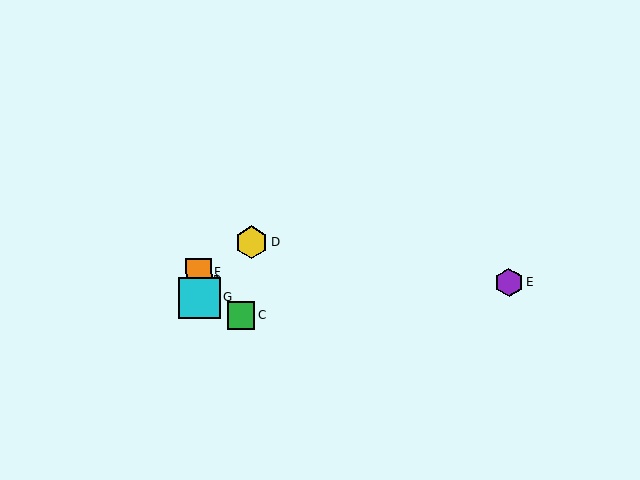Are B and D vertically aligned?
No, B is at x≈199 and D is at x≈251.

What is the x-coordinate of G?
Object G is at x≈199.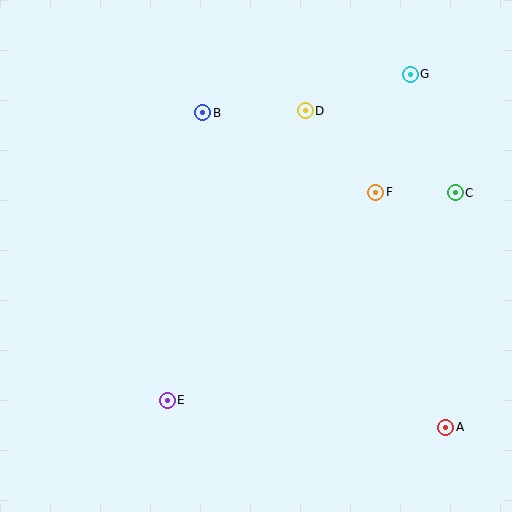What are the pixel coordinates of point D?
Point D is at (305, 111).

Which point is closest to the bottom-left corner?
Point E is closest to the bottom-left corner.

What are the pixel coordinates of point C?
Point C is at (455, 193).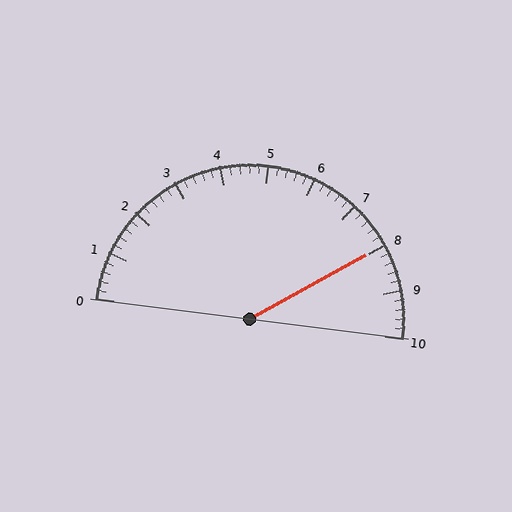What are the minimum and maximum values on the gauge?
The gauge ranges from 0 to 10.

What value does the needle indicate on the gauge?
The needle indicates approximately 8.0.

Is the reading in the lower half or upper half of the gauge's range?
The reading is in the upper half of the range (0 to 10).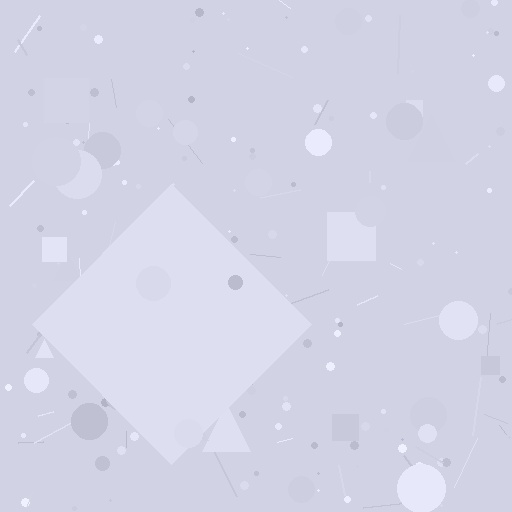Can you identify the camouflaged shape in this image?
The camouflaged shape is a diamond.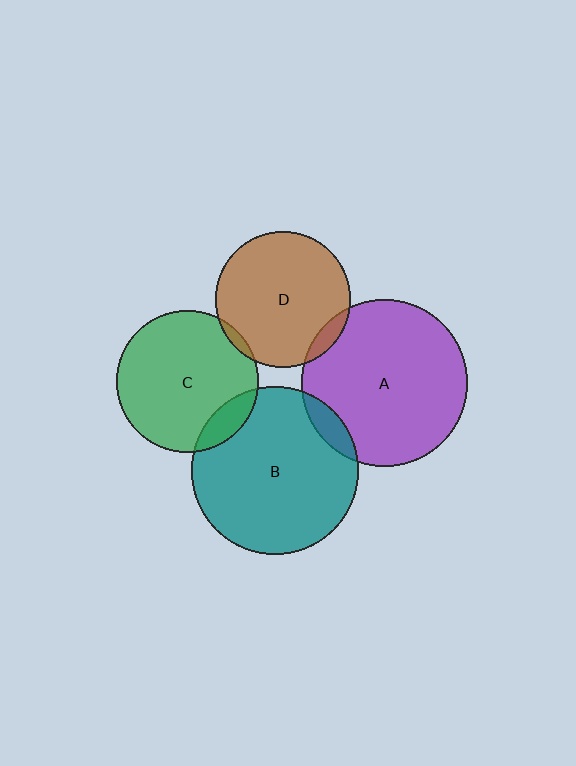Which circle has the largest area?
Circle B (teal).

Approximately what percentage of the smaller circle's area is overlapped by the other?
Approximately 10%.